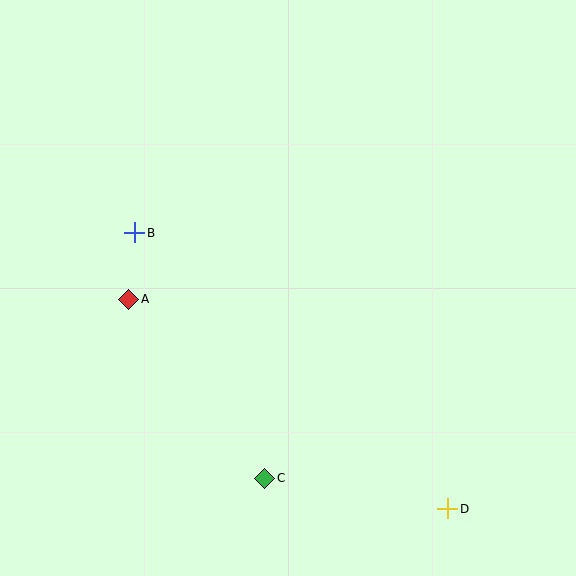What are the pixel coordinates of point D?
Point D is at (448, 509).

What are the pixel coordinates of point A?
Point A is at (129, 299).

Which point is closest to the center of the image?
Point A at (129, 299) is closest to the center.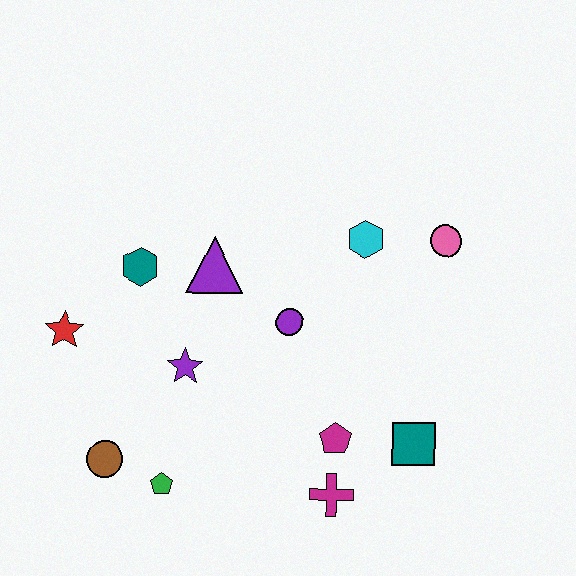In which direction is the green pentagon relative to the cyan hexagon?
The green pentagon is below the cyan hexagon.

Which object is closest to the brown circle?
The green pentagon is closest to the brown circle.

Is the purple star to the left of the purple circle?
Yes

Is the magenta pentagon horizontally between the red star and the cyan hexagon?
Yes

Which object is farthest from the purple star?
The pink circle is farthest from the purple star.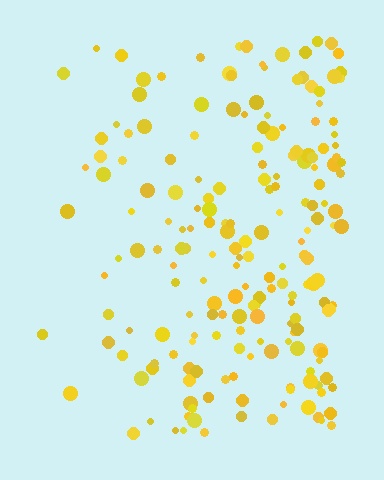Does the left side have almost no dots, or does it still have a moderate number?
Still a moderate number, just noticeably fewer than the right.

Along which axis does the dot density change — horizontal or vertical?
Horizontal.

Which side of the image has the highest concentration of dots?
The right.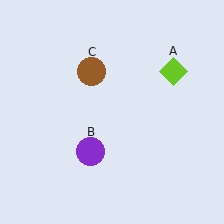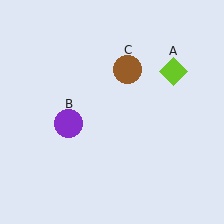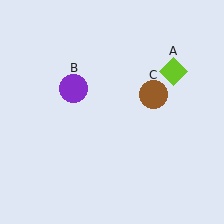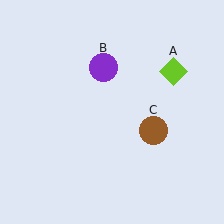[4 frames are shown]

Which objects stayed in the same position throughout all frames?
Lime diamond (object A) remained stationary.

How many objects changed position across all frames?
2 objects changed position: purple circle (object B), brown circle (object C).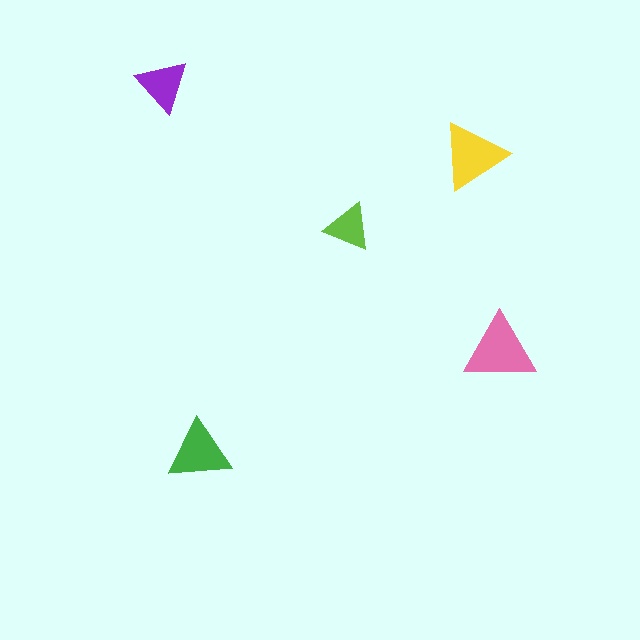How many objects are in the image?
There are 5 objects in the image.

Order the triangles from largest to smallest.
the pink one, the yellow one, the green one, the purple one, the lime one.